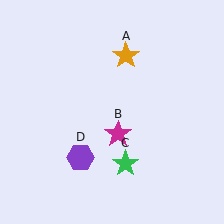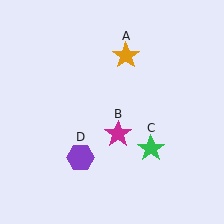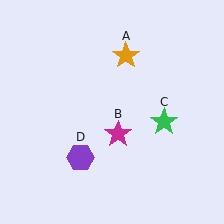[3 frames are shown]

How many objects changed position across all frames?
1 object changed position: green star (object C).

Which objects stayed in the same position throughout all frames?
Orange star (object A) and magenta star (object B) and purple hexagon (object D) remained stationary.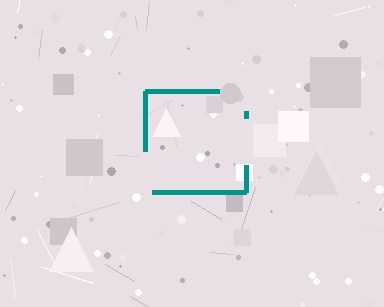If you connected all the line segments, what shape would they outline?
They would outline a square.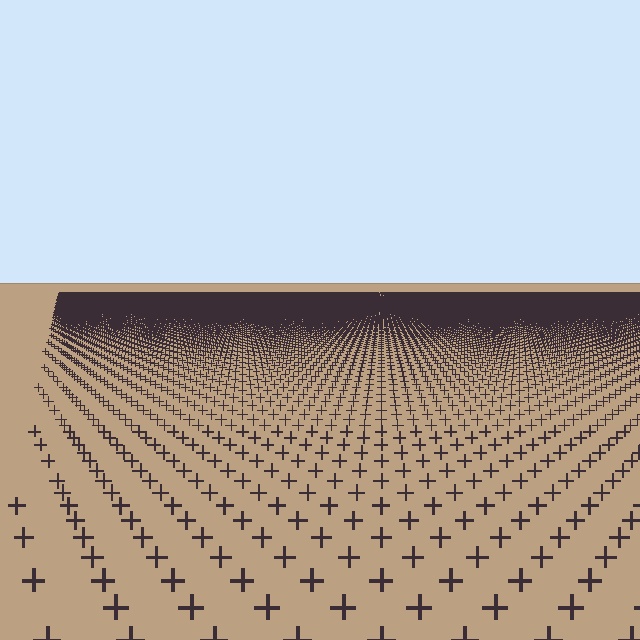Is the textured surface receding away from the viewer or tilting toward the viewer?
The surface is receding away from the viewer. Texture elements get smaller and denser toward the top.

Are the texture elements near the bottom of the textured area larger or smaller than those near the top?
Larger. Near the bottom, elements are closer to the viewer and appear at a bigger on-screen size.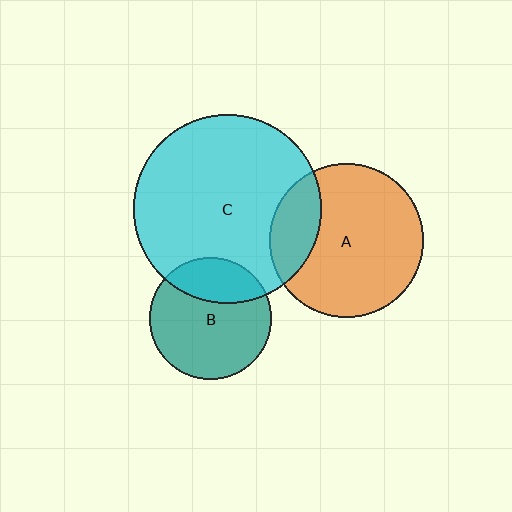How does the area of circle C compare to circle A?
Approximately 1.5 times.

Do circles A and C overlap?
Yes.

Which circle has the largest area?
Circle C (cyan).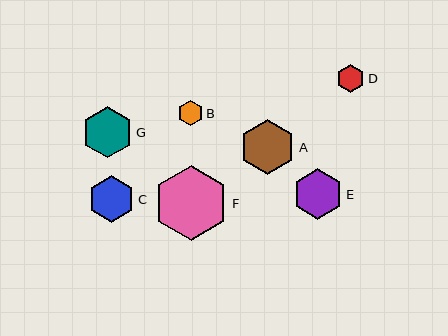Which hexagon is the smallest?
Hexagon B is the smallest with a size of approximately 25 pixels.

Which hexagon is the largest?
Hexagon F is the largest with a size of approximately 75 pixels.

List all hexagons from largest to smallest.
From largest to smallest: F, A, G, E, C, D, B.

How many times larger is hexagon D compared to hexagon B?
Hexagon D is approximately 1.1 times the size of hexagon B.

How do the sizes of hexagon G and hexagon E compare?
Hexagon G and hexagon E are approximately the same size.